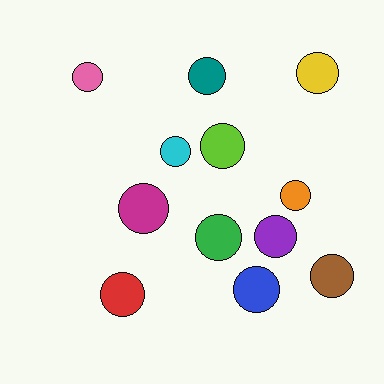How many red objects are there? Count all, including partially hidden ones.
There is 1 red object.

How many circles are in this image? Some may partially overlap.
There are 12 circles.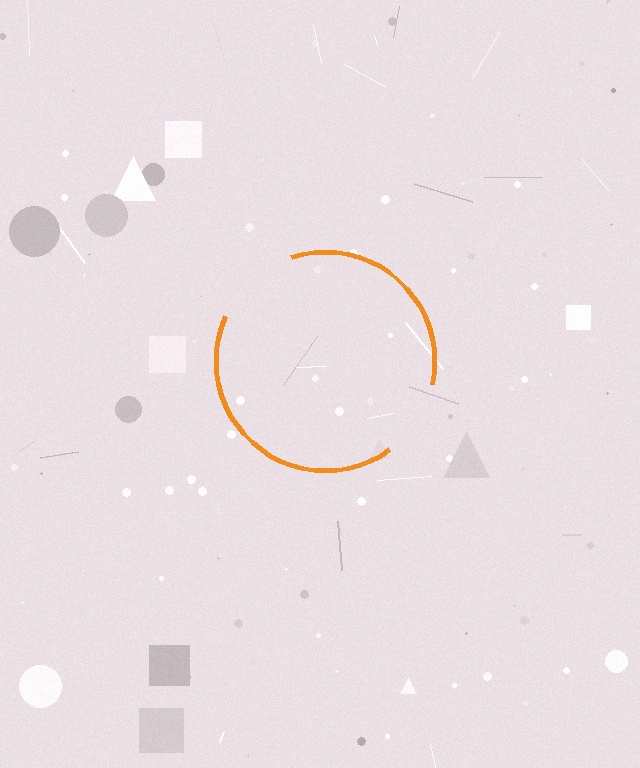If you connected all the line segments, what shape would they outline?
They would outline a circle.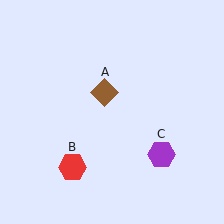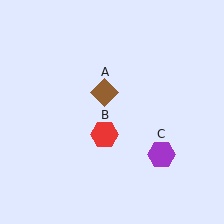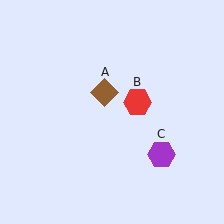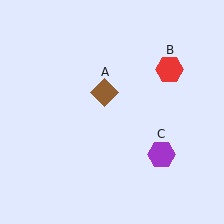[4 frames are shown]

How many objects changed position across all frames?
1 object changed position: red hexagon (object B).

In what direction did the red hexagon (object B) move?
The red hexagon (object B) moved up and to the right.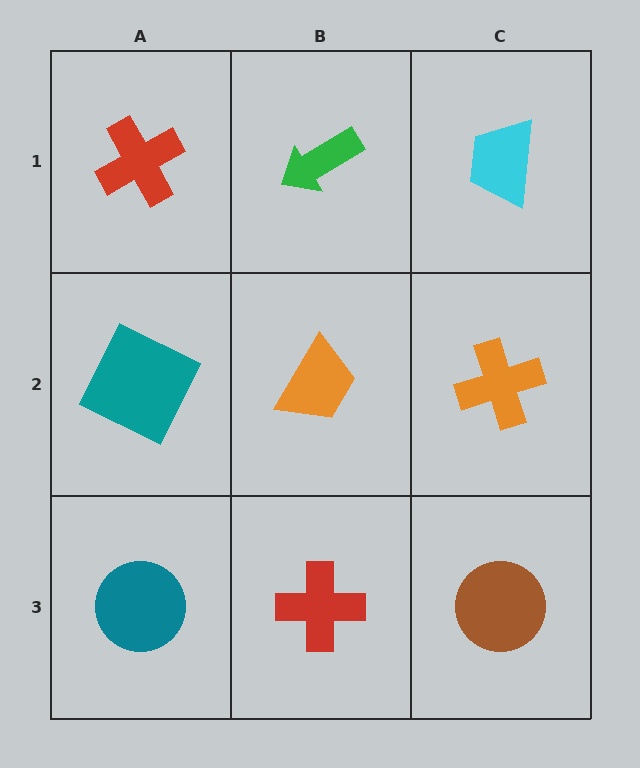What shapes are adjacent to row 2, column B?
A green arrow (row 1, column B), a red cross (row 3, column B), a teal square (row 2, column A), an orange cross (row 2, column C).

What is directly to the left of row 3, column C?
A red cross.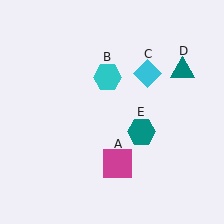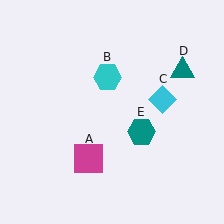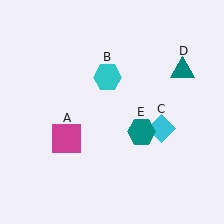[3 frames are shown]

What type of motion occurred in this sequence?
The magenta square (object A), cyan diamond (object C) rotated clockwise around the center of the scene.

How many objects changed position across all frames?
2 objects changed position: magenta square (object A), cyan diamond (object C).